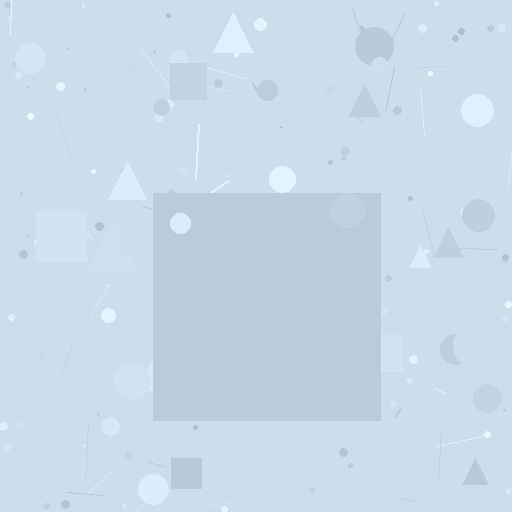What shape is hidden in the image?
A square is hidden in the image.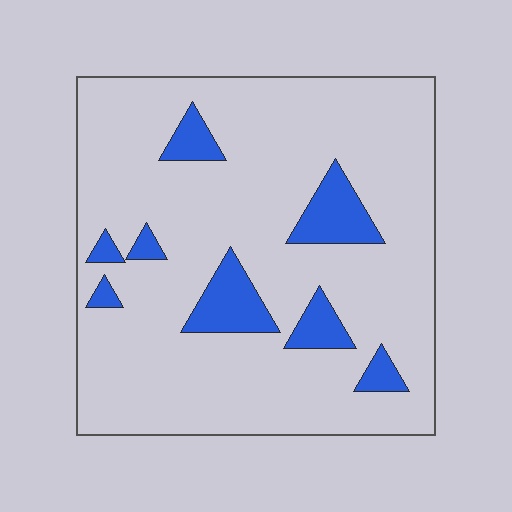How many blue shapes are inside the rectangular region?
8.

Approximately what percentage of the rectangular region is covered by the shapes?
Approximately 15%.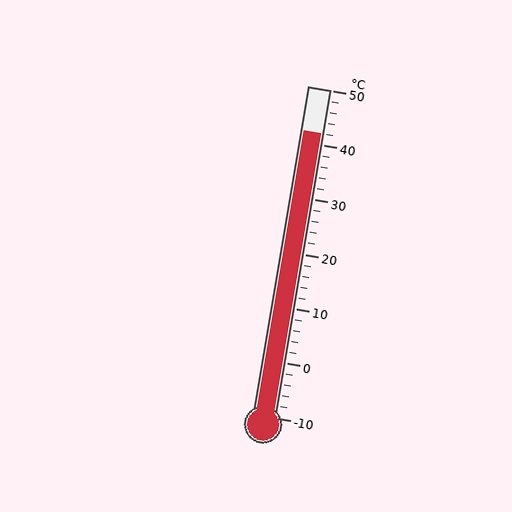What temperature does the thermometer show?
The thermometer shows approximately 42°C.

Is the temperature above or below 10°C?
The temperature is above 10°C.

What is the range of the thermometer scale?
The thermometer scale ranges from -10°C to 50°C.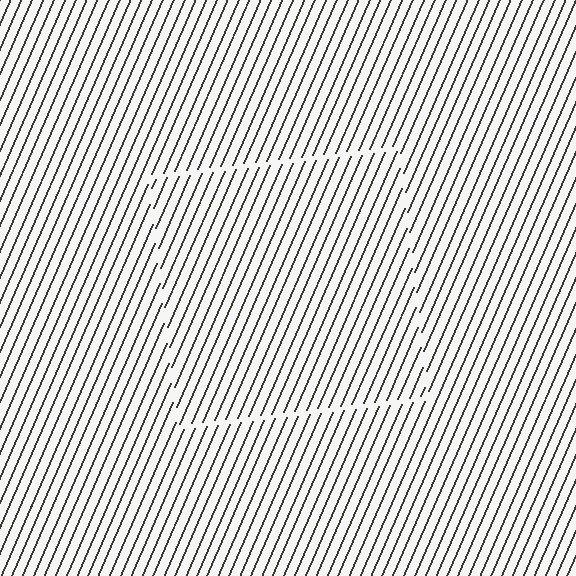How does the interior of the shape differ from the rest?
The interior of the shape contains the same grating, shifted by half a period — the contour is defined by the phase discontinuity where line-ends from the inner and outer gratings abut.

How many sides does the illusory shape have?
4 sides — the line-ends trace a square.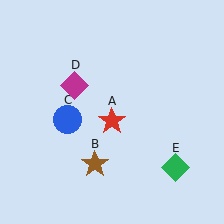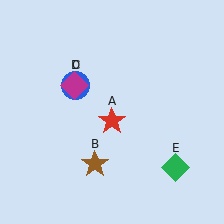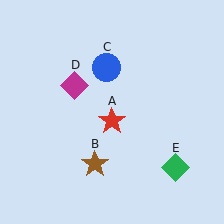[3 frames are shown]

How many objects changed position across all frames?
1 object changed position: blue circle (object C).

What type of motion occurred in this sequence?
The blue circle (object C) rotated clockwise around the center of the scene.